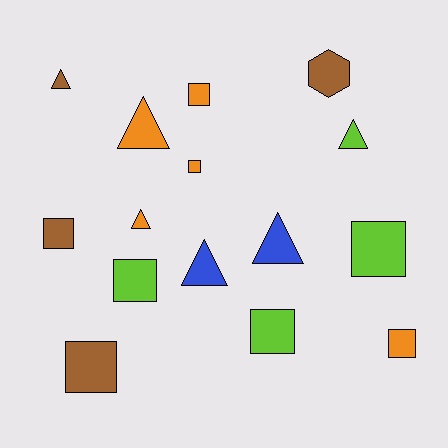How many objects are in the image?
There are 15 objects.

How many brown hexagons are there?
There is 1 brown hexagon.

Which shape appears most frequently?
Square, with 8 objects.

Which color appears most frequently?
Orange, with 5 objects.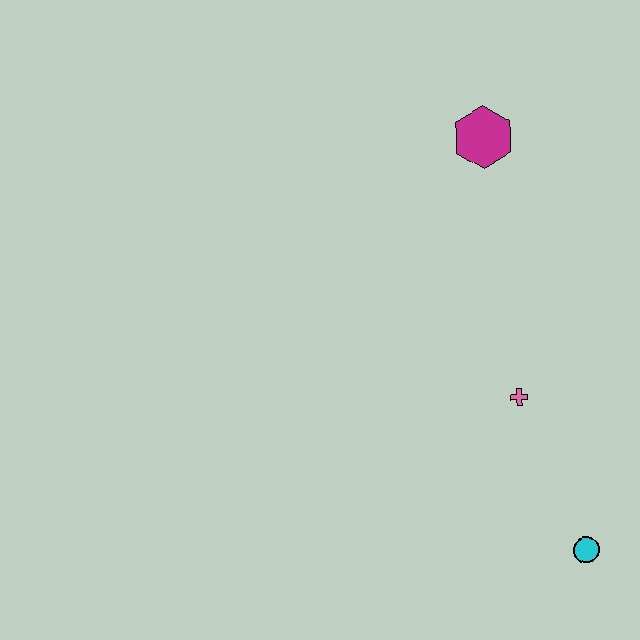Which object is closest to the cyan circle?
The pink cross is closest to the cyan circle.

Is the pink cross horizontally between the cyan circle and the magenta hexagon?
Yes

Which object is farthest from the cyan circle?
The magenta hexagon is farthest from the cyan circle.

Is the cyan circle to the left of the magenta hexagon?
No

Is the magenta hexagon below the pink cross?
No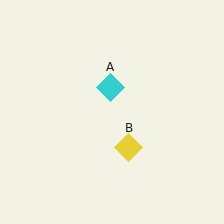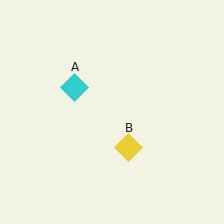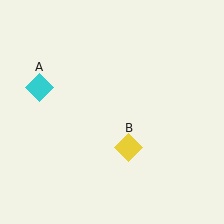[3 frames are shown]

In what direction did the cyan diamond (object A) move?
The cyan diamond (object A) moved left.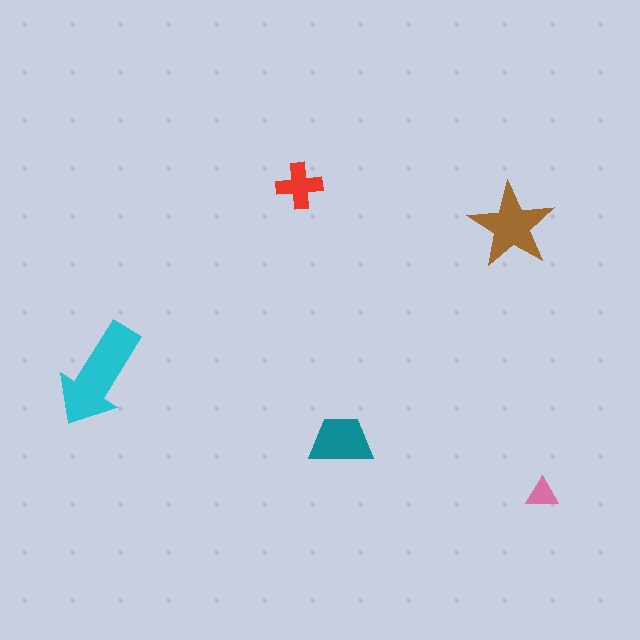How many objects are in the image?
There are 5 objects in the image.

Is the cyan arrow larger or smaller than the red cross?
Larger.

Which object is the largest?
The cyan arrow.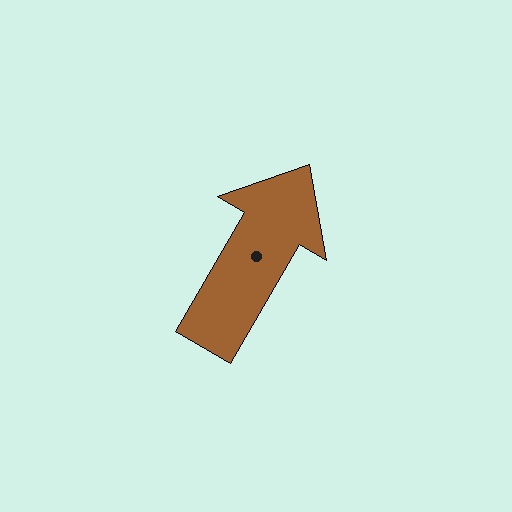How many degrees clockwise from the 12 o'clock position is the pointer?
Approximately 30 degrees.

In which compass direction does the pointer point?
Northeast.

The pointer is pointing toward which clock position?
Roughly 1 o'clock.